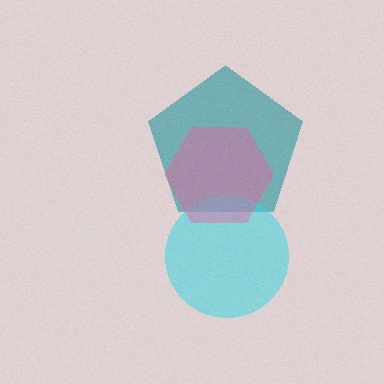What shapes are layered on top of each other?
The layered shapes are: a teal pentagon, a cyan circle, a pink hexagon.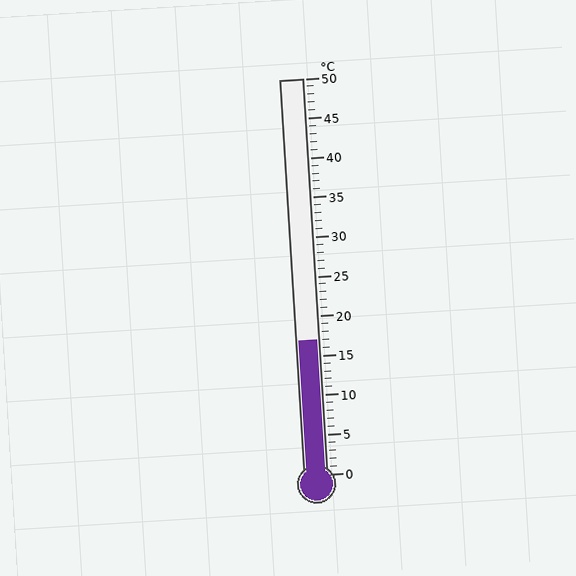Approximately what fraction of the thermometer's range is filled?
The thermometer is filled to approximately 35% of its range.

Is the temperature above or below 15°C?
The temperature is above 15°C.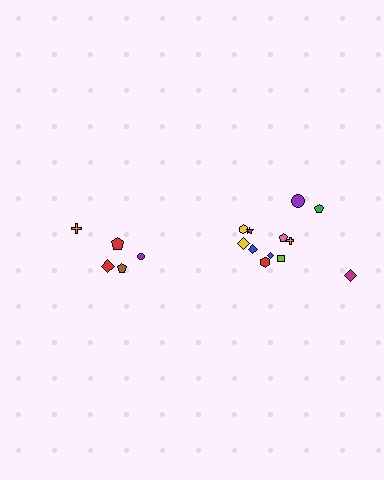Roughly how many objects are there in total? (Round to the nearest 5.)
Roughly 15 objects in total.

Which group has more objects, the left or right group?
The right group.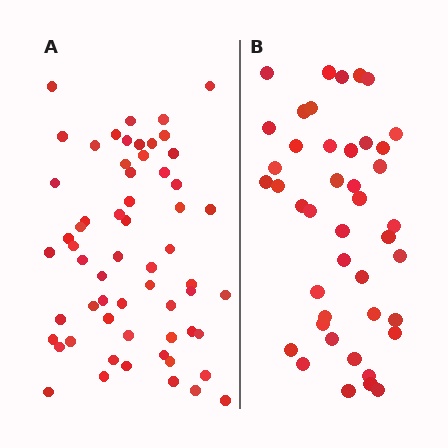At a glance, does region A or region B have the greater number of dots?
Region A (the left region) has more dots.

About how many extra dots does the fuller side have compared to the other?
Region A has approximately 15 more dots than region B.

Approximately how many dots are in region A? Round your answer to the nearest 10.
About 60 dots.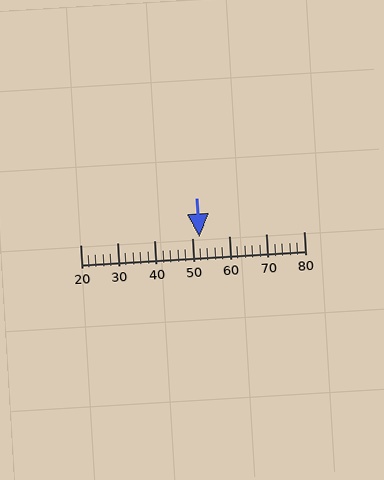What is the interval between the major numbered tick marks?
The major tick marks are spaced 10 units apart.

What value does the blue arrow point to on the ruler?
The blue arrow points to approximately 52.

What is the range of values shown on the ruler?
The ruler shows values from 20 to 80.